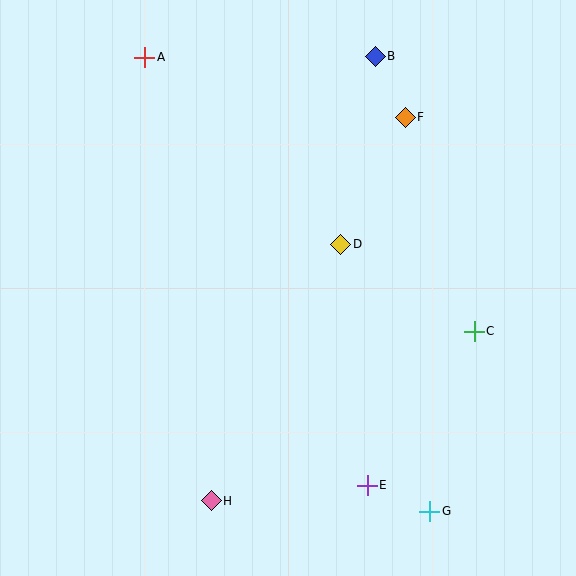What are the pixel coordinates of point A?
Point A is at (145, 57).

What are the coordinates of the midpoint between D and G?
The midpoint between D and G is at (385, 378).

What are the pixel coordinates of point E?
Point E is at (367, 485).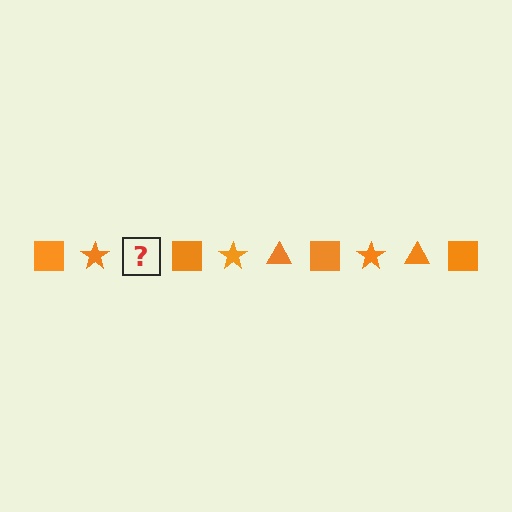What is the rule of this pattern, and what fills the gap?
The rule is that the pattern cycles through square, star, triangle shapes in orange. The gap should be filled with an orange triangle.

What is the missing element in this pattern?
The missing element is an orange triangle.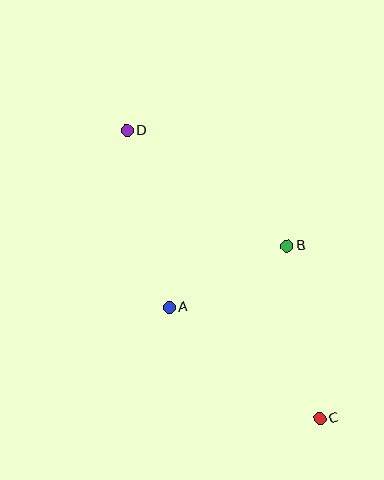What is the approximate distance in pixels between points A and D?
The distance between A and D is approximately 181 pixels.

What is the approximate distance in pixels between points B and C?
The distance between B and C is approximately 176 pixels.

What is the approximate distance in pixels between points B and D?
The distance between B and D is approximately 197 pixels.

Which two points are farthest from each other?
Points C and D are farthest from each other.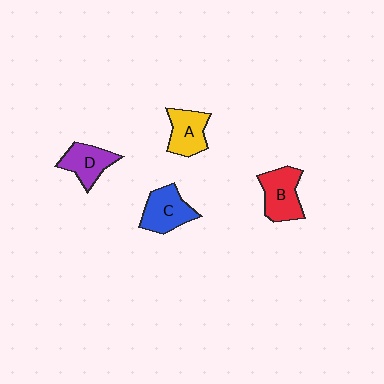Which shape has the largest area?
Shape B (red).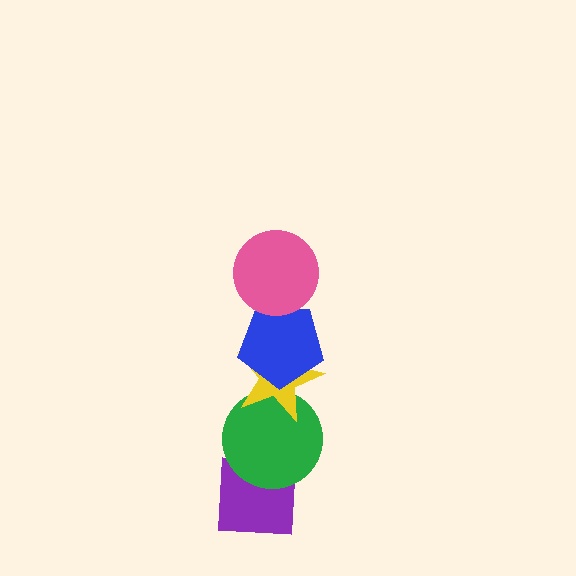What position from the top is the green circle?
The green circle is 4th from the top.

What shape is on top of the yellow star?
The blue pentagon is on top of the yellow star.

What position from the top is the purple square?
The purple square is 5th from the top.